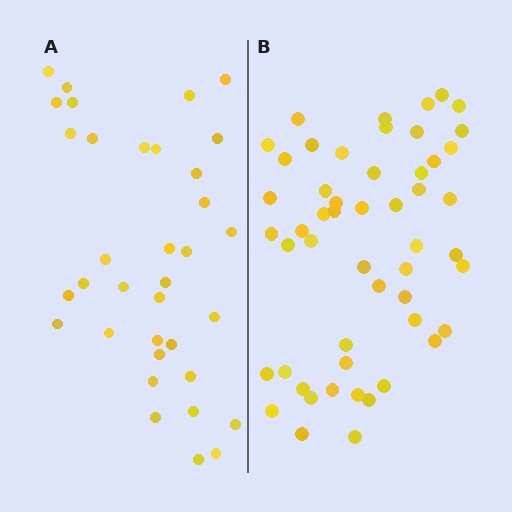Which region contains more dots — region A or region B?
Region B (the right region) has more dots.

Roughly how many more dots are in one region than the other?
Region B has approximately 15 more dots than region A.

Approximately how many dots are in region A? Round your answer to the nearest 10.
About 40 dots. (The exact count is 35, which rounds to 40.)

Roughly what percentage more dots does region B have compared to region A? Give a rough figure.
About 50% more.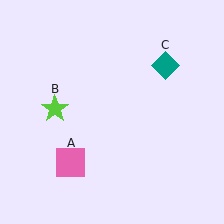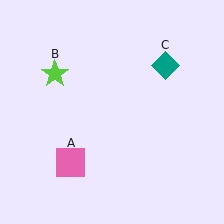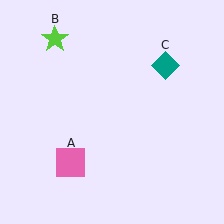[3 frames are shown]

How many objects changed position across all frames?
1 object changed position: lime star (object B).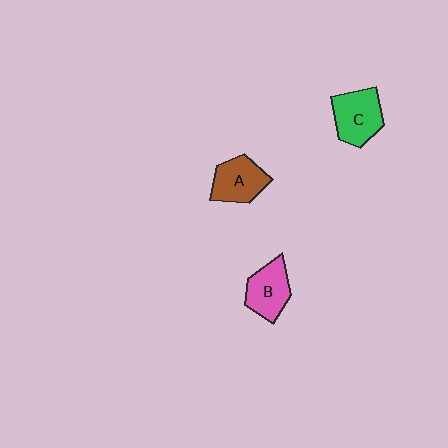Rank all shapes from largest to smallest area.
From largest to smallest: C (green), A (brown), B (pink).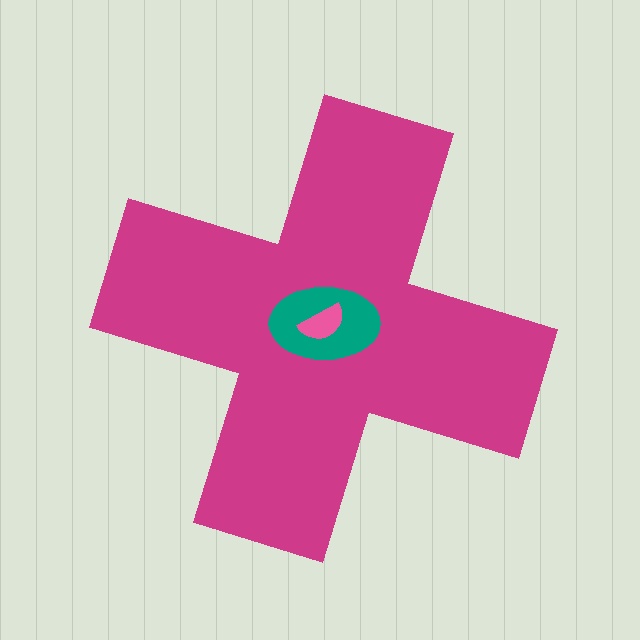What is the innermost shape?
The pink semicircle.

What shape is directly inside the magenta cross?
The teal ellipse.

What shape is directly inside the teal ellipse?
The pink semicircle.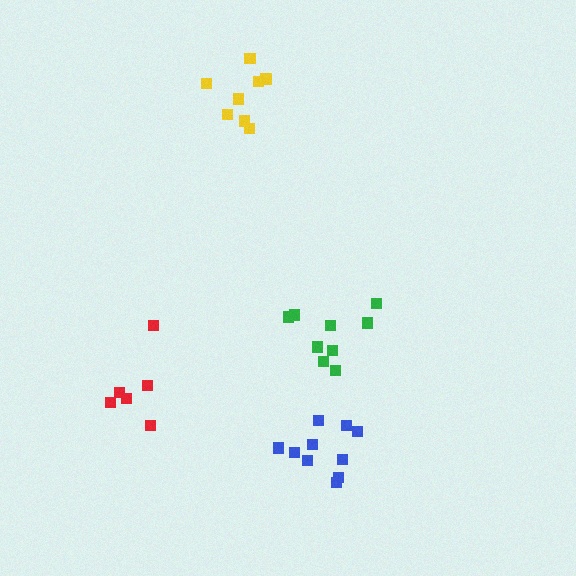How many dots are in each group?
Group 1: 10 dots, Group 2: 6 dots, Group 3: 9 dots, Group 4: 8 dots (33 total).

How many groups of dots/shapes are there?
There are 4 groups.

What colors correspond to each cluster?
The clusters are colored: blue, red, green, yellow.